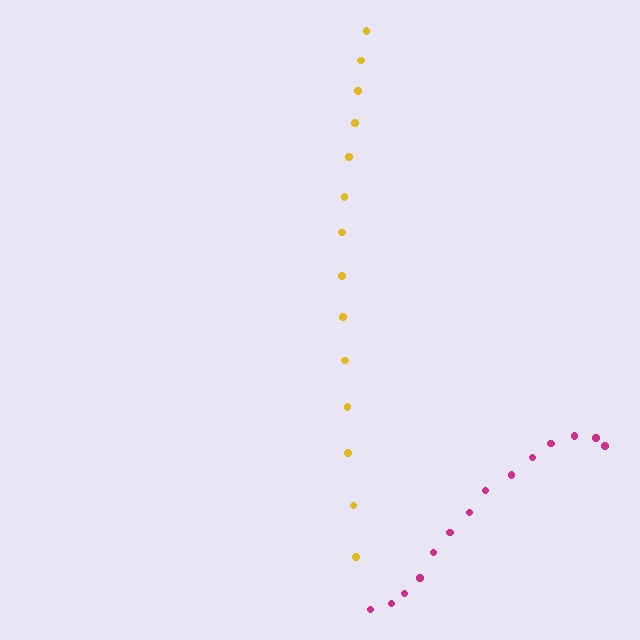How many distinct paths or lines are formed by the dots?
There are 2 distinct paths.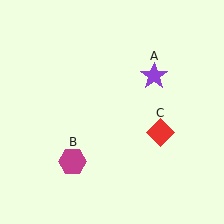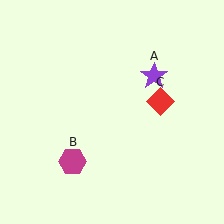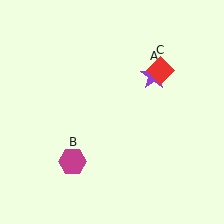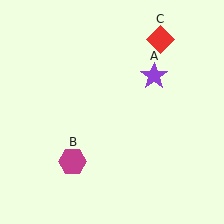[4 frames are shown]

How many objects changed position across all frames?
1 object changed position: red diamond (object C).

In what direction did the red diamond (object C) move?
The red diamond (object C) moved up.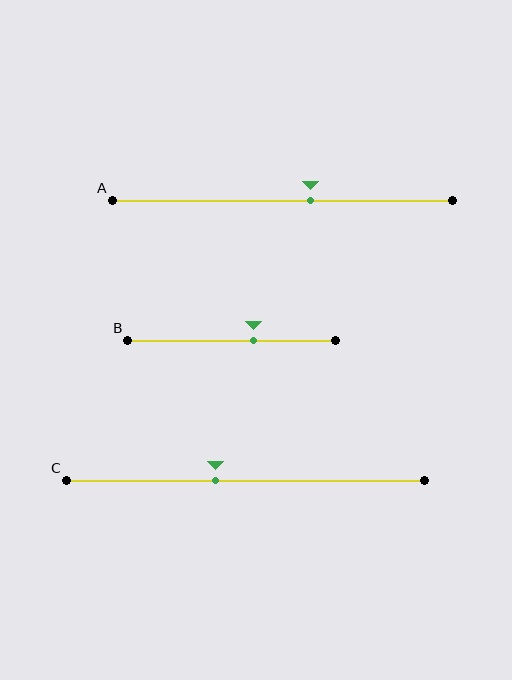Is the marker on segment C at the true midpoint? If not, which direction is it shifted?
No, the marker on segment C is shifted to the left by about 8% of the segment length.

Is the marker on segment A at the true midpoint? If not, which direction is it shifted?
No, the marker on segment A is shifted to the right by about 8% of the segment length.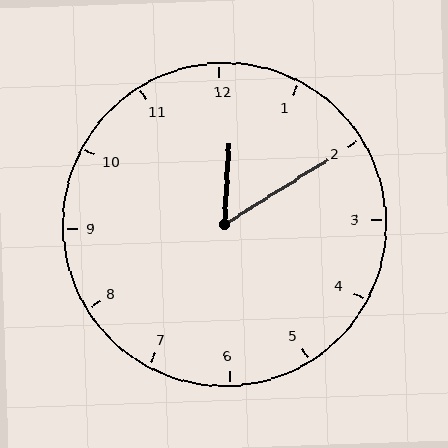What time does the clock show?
12:10.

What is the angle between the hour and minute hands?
Approximately 55 degrees.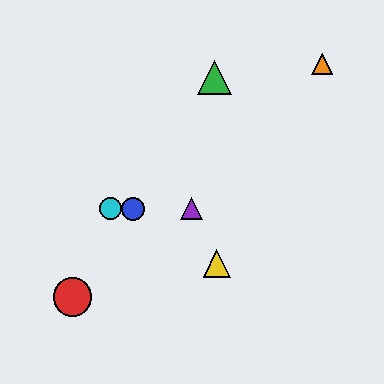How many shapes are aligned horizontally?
3 shapes (the blue circle, the purple triangle, the cyan circle) are aligned horizontally.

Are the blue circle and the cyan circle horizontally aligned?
Yes, both are at y≈209.